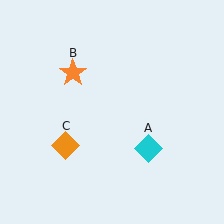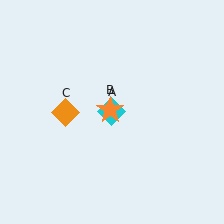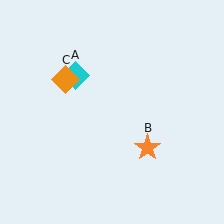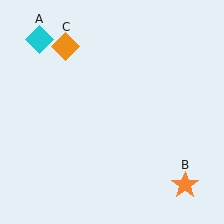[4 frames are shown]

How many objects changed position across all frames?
3 objects changed position: cyan diamond (object A), orange star (object B), orange diamond (object C).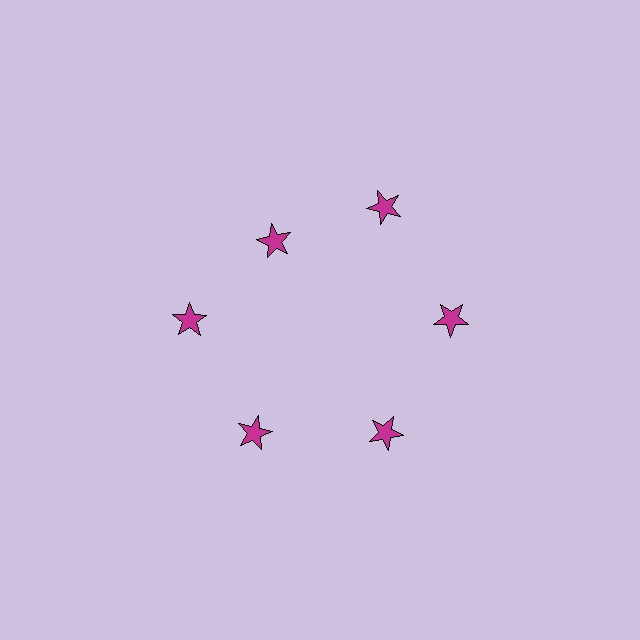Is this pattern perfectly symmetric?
No. The 6 magenta stars are arranged in a ring, but one element near the 11 o'clock position is pulled inward toward the center, breaking the 6-fold rotational symmetry.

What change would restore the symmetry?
The symmetry would be restored by moving it outward, back onto the ring so that all 6 stars sit at equal angles and equal distance from the center.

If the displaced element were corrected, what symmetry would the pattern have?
It would have 6-fold rotational symmetry — the pattern would map onto itself every 60 degrees.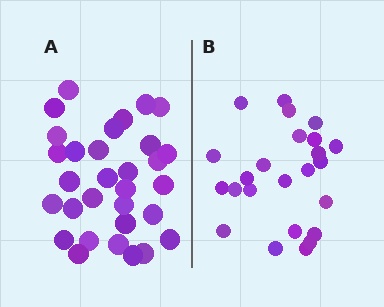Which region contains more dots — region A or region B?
Region A (the left region) has more dots.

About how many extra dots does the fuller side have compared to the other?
Region A has roughly 8 or so more dots than region B.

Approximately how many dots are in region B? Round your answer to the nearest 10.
About 20 dots. (The exact count is 24, which rounds to 20.)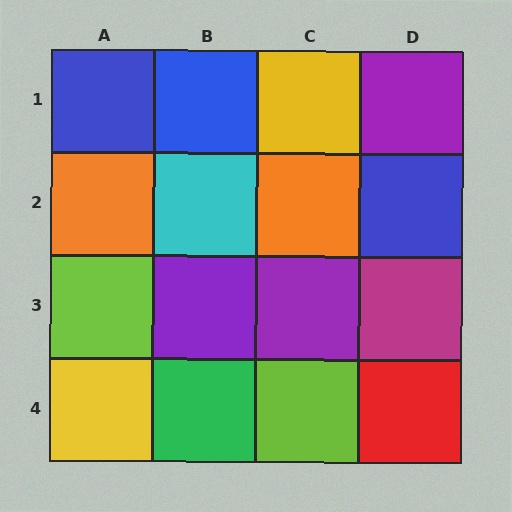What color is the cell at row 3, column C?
Purple.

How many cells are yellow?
2 cells are yellow.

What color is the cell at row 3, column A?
Lime.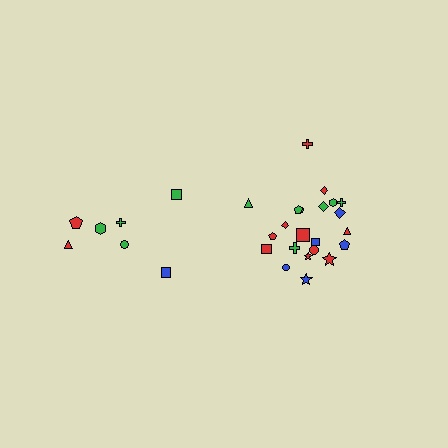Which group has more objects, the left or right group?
The right group.